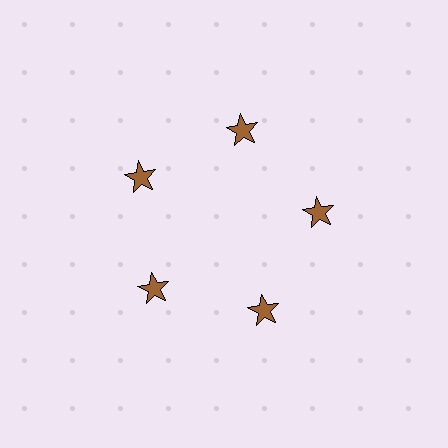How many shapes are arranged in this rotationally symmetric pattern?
There are 5 shapes, arranged in 5 groups of 1.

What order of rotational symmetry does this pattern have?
This pattern has 5-fold rotational symmetry.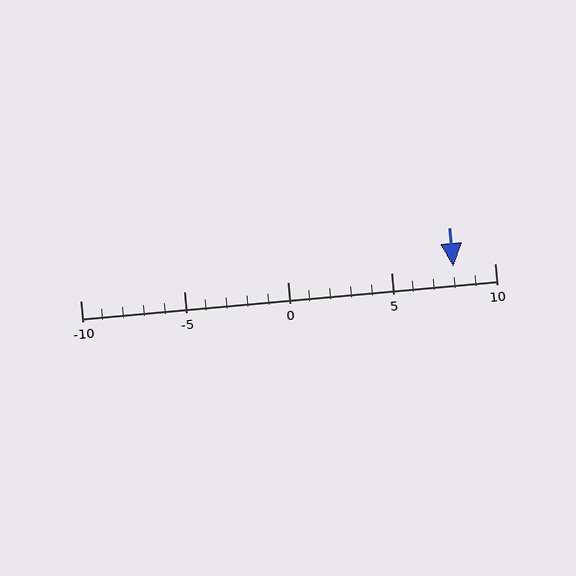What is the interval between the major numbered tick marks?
The major tick marks are spaced 5 units apart.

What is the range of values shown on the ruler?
The ruler shows values from -10 to 10.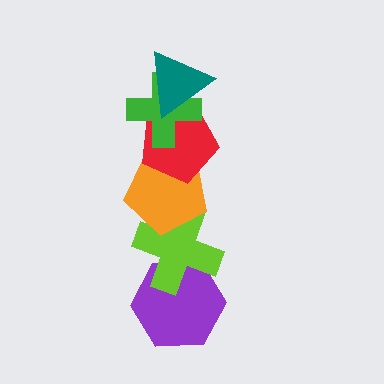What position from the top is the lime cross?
The lime cross is 5th from the top.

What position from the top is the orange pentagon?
The orange pentagon is 4th from the top.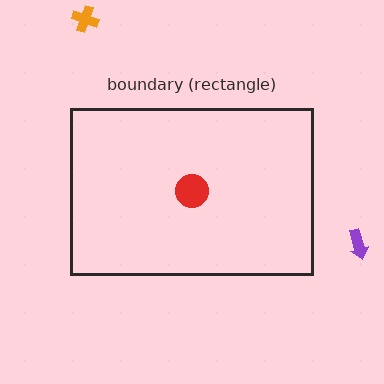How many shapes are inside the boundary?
1 inside, 2 outside.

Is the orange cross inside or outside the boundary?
Outside.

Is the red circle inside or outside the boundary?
Inside.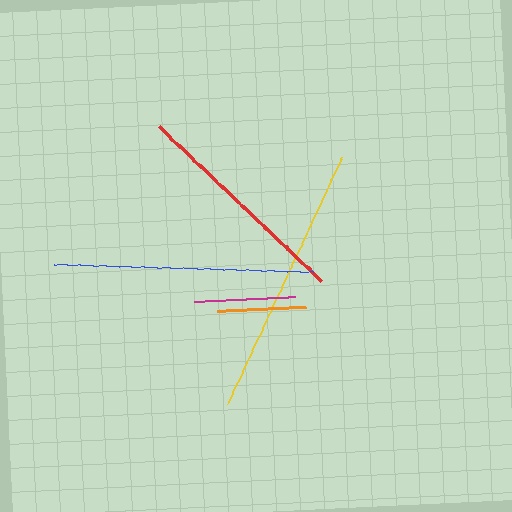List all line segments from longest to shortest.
From longest to shortest: yellow, blue, red, magenta, orange.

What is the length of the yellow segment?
The yellow segment is approximately 273 pixels long.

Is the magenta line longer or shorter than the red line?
The red line is longer than the magenta line.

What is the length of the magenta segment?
The magenta segment is approximately 101 pixels long.